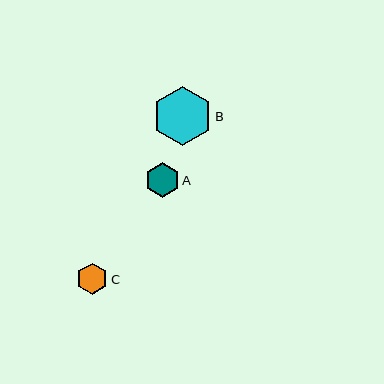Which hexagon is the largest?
Hexagon B is the largest with a size of approximately 59 pixels.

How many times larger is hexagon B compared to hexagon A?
Hexagon B is approximately 1.7 times the size of hexagon A.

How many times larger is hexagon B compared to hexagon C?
Hexagon B is approximately 1.9 times the size of hexagon C.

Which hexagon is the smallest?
Hexagon C is the smallest with a size of approximately 32 pixels.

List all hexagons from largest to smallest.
From largest to smallest: B, A, C.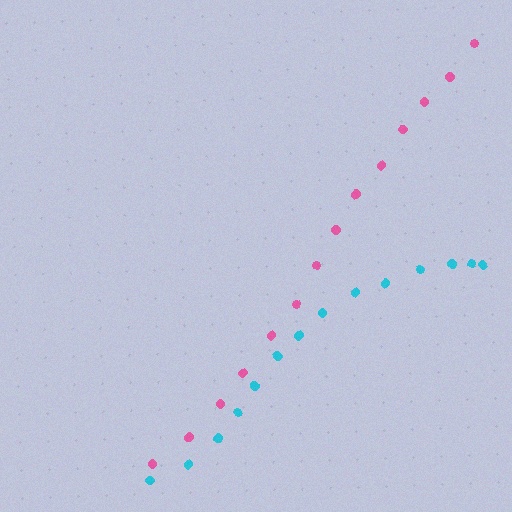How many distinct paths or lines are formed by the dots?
There are 2 distinct paths.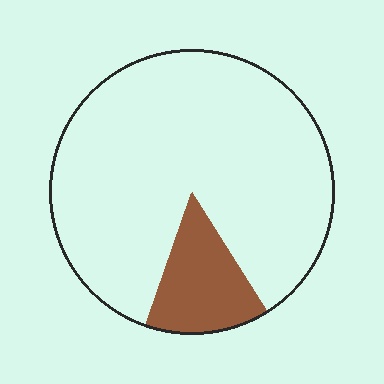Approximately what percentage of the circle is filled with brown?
Approximately 15%.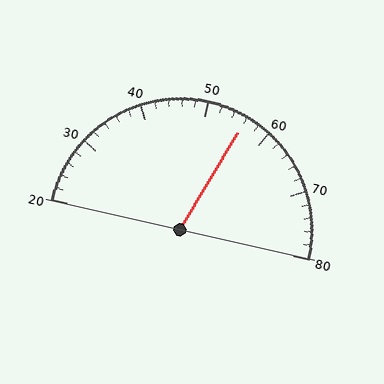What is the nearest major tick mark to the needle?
The nearest major tick mark is 60.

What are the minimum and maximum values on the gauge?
The gauge ranges from 20 to 80.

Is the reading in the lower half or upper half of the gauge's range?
The reading is in the upper half of the range (20 to 80).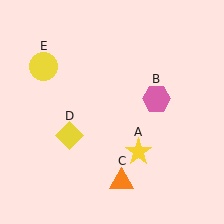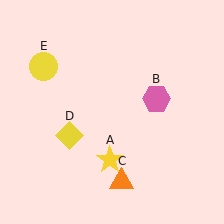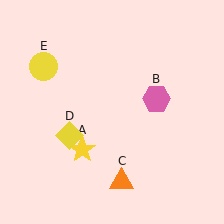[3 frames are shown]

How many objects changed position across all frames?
1 object changed position: yellow star (object A).